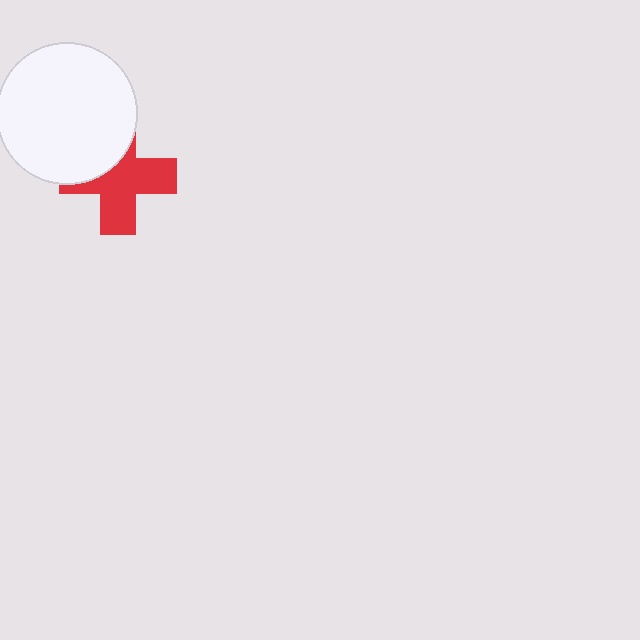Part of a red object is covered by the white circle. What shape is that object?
It is a cross.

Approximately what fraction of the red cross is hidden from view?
Roughly 36% of the red cross is hidden behind the white circle.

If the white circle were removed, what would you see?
You would see the complete red cross.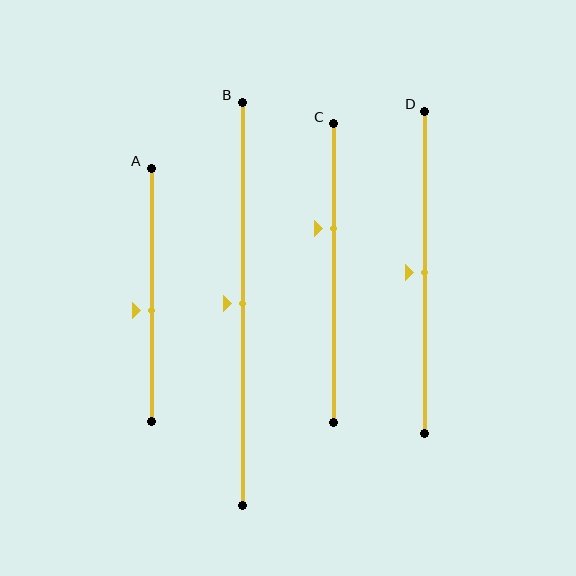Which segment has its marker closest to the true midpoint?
Segment B has its marker closest to the true midpoint.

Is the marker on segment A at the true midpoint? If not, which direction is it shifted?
No, the marker on segment A is shifted downward by about 6% of the segment length.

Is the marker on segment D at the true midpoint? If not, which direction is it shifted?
Yes, the marker on segment D is at the true midpoint.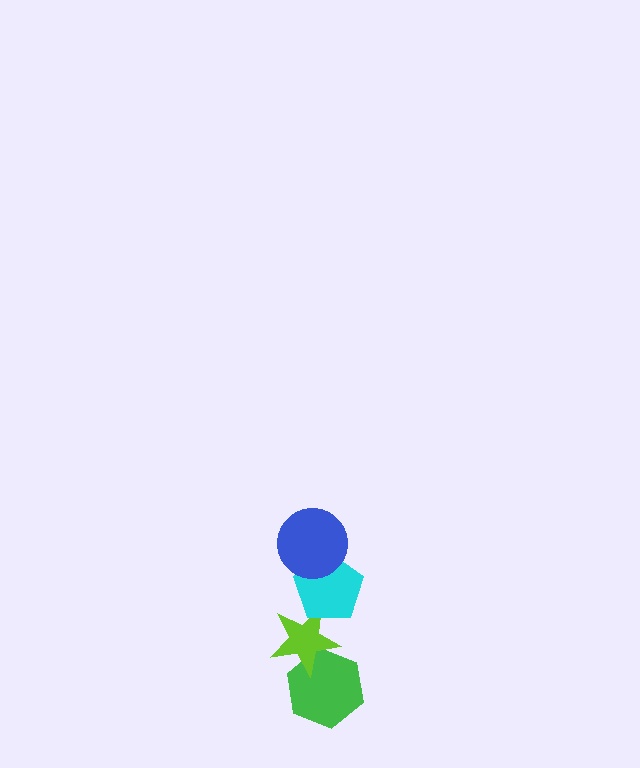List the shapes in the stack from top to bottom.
From top to bottom: the blue circle, the cyan pentagon, the lime star, the green hexagon.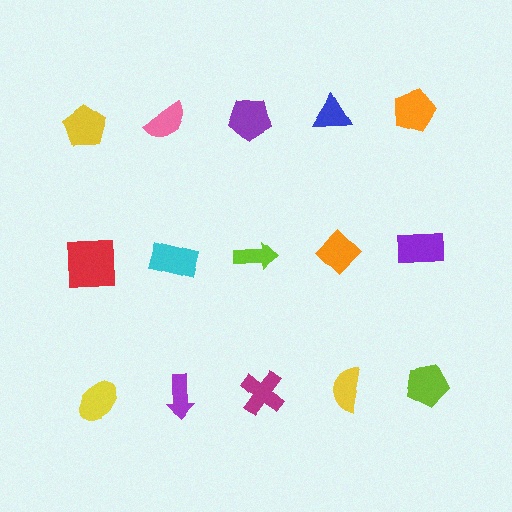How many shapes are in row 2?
5 shapes.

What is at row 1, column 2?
A pink semicircle.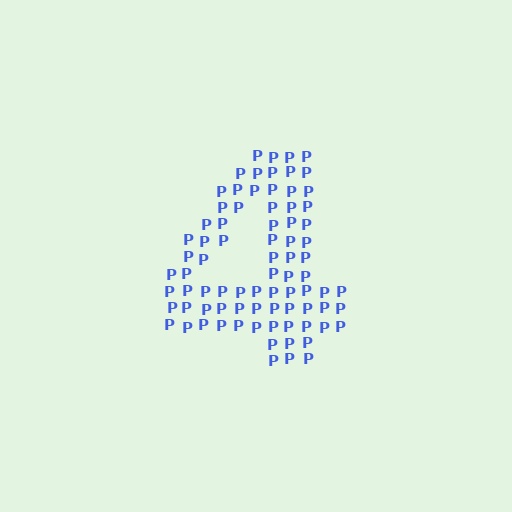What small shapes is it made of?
It is made of small letter P's.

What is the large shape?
The large shape is the digit 4.